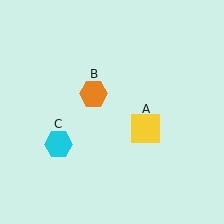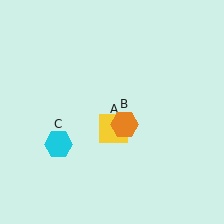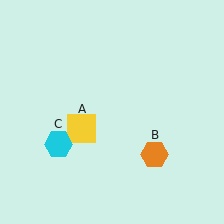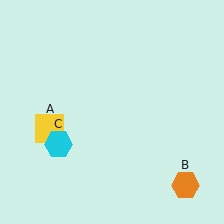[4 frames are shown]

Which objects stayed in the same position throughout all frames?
Cyan hexagon (object C) remained stationary.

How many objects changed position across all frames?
2 objects changed position: yellow square (object A), orange hexagon (object B).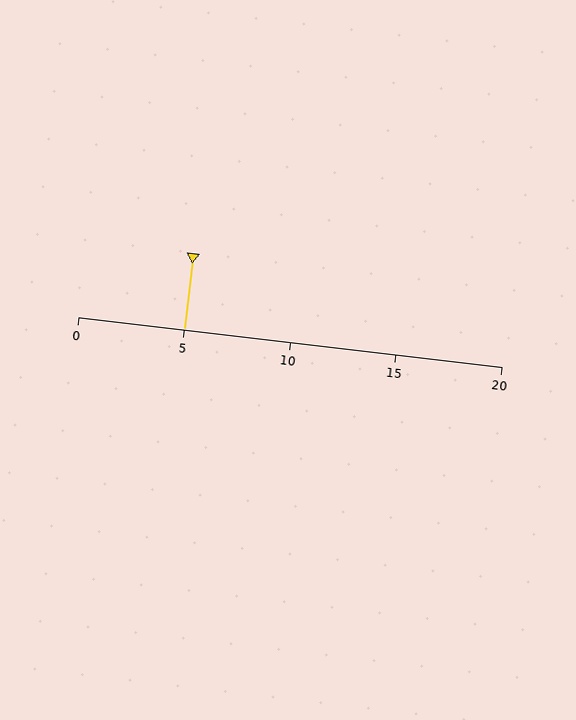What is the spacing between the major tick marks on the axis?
The major ticks are spaced 5 apart.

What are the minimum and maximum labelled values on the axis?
The axis runs from 0 to 20.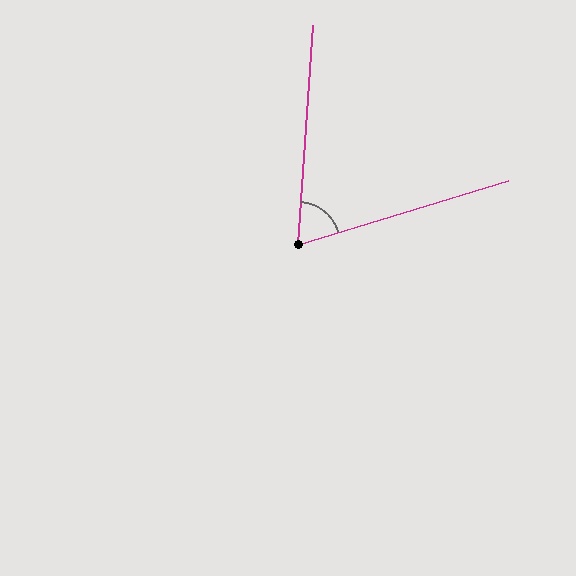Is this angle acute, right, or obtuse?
It is acute.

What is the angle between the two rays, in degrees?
Approximately 69 degrees.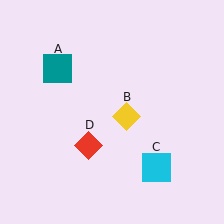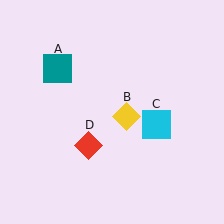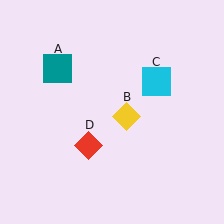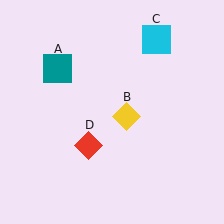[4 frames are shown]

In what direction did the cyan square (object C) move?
The cyan square (object C) moved up.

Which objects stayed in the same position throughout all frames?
Teal square (object A) and yellow diamond (object B) and red diamond (object D) remained stationary.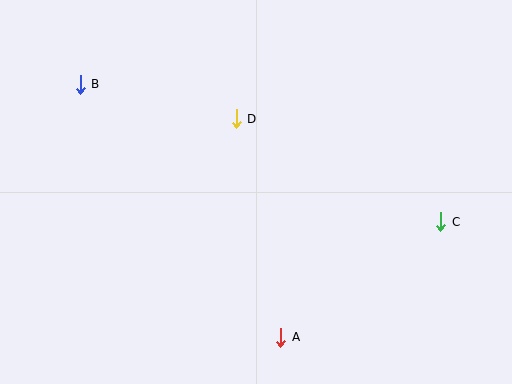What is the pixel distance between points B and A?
The distance between B and A is 323 pixels.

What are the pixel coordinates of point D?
Point D is at (236, 119).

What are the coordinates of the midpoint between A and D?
The midpoint between A and D is at (259, 228).